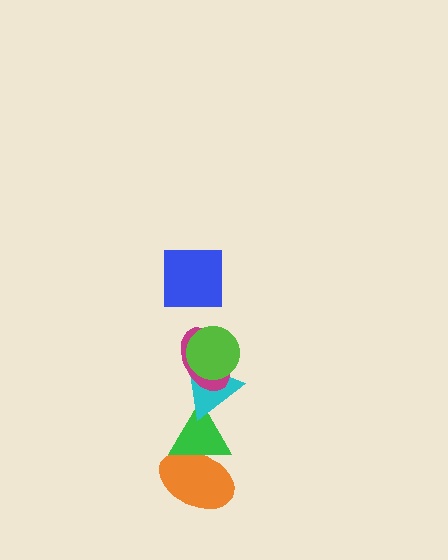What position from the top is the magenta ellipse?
The magenta ellipse is 3rd from the top.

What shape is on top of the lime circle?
The blue square is on top of the lime circle.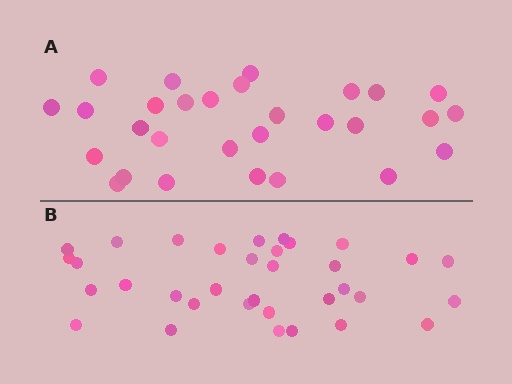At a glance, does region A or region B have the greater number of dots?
Region B (the bottom region) has more dots.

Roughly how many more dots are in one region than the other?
Region B has about 5 more dots than region A.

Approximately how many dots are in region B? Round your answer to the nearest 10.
About 30 dots. (The exact count is 34, which rounds to 30.)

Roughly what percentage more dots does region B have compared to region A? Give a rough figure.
About 15% more.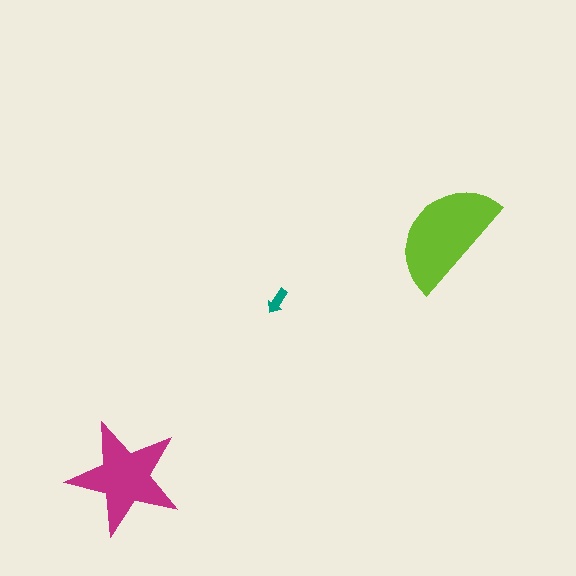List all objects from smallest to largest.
The teal arrow, the magenta star, the lime semicircle.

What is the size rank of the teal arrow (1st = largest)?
3rd.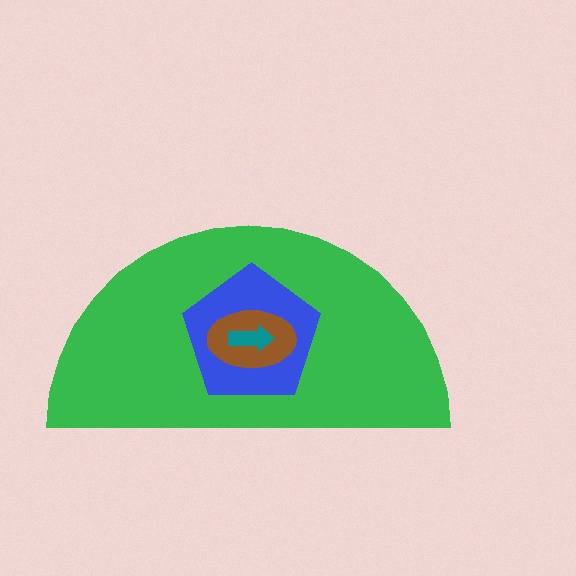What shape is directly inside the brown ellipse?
The teal arrow.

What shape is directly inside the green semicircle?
The blue pentagon.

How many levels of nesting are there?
4.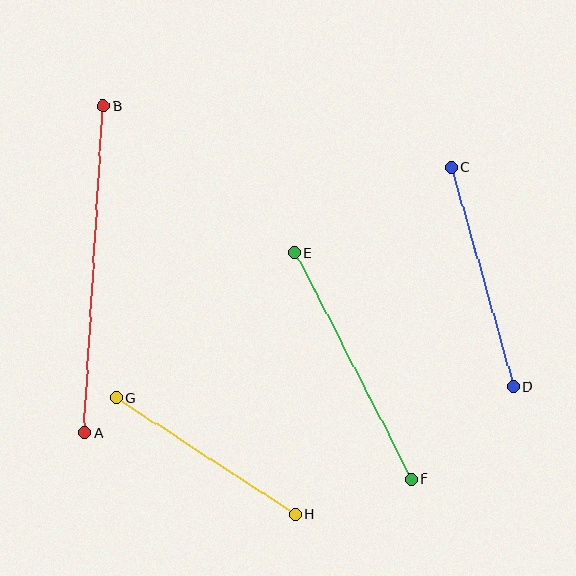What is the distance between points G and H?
The distance is approximately 214 pixels.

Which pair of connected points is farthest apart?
Points A and B are farthest apart.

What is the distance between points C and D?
The distance is approximately 228 pixels.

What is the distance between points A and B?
The distance is approximately 327 pixels.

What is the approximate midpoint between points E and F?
The midpoint is at approximately (353, 366) pixels.